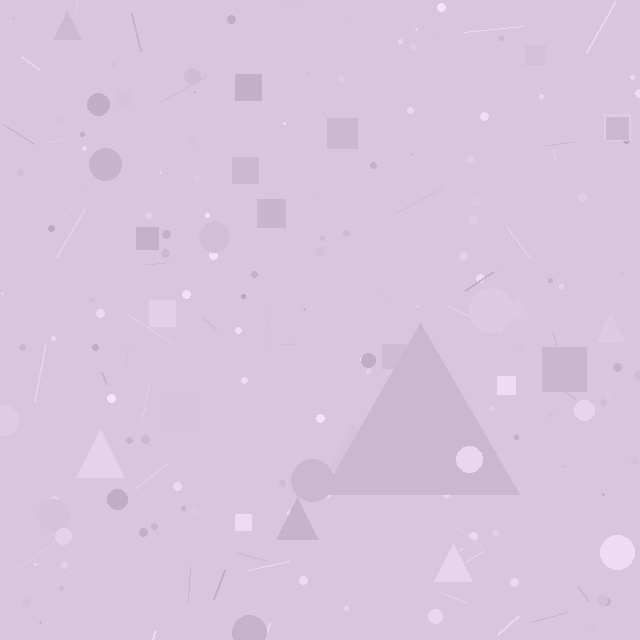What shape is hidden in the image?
A triangle is hidden in the image.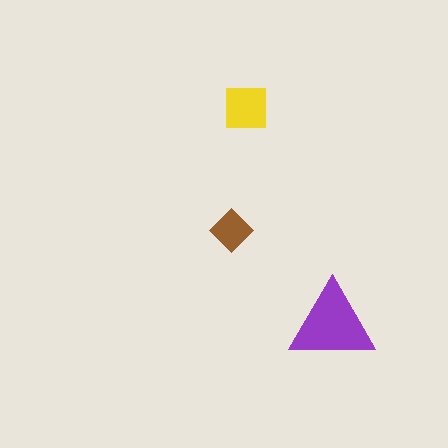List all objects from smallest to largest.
The brown diamond, the yellow square, the purple triangle.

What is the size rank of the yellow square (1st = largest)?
2nd.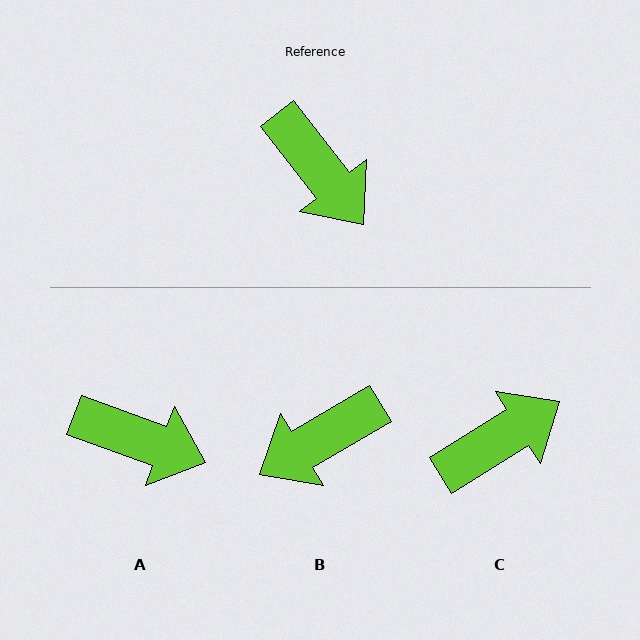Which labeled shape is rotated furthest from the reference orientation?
B, about 97 degrees away.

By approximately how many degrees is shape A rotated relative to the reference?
Approximately 32 degrees counter-clockwise.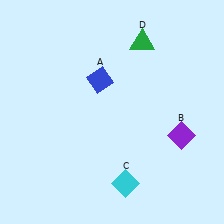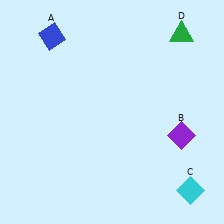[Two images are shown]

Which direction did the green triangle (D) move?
The green triangle (D) moved right.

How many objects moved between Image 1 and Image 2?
3 objects moved between the two images.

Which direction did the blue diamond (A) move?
The blue diamond (A) moved left.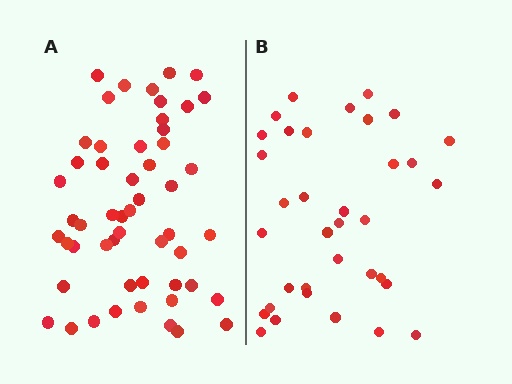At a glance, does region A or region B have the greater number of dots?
Region A (the left region) has more dots.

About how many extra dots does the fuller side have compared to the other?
Region A has approximately 20 more dots than region B.